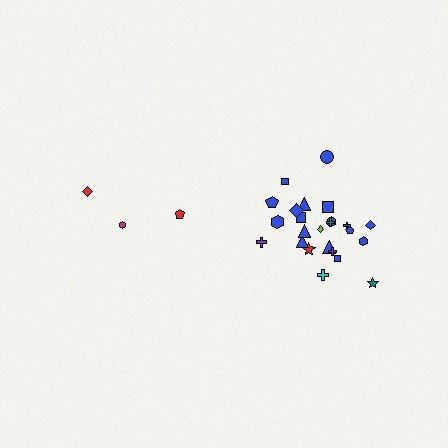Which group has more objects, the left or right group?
The right group.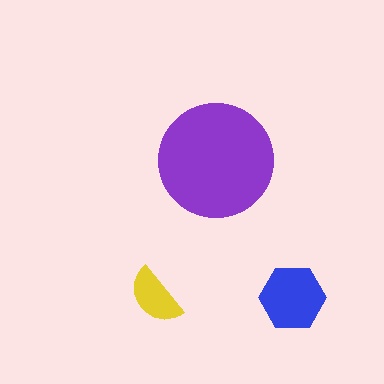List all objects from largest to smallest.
The purple circle, the blue hexagon, the yellow semicircle.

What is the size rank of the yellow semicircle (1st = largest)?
3rd.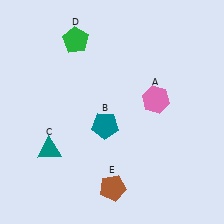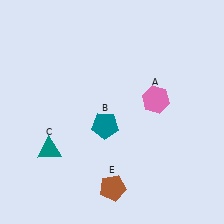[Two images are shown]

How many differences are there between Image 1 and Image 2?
There is 1 difference between the two images.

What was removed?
The green pentagon (D) was removed in Image 2.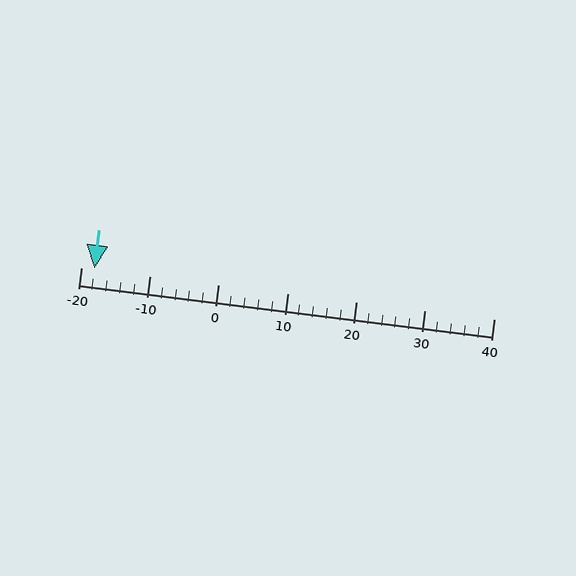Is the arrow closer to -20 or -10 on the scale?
The arrow is closer to -20.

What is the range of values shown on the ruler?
The ruler shows values from -20 to 40.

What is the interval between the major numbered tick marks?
The major tick marks are spaced 10 units apart.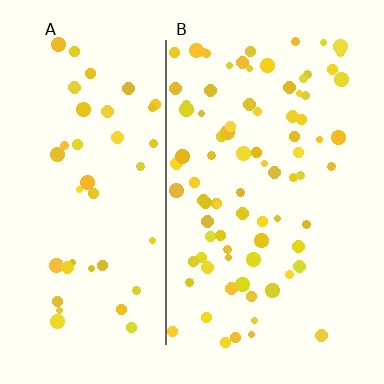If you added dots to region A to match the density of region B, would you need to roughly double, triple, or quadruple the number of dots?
Approximately double.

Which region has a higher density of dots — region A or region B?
B (the right).